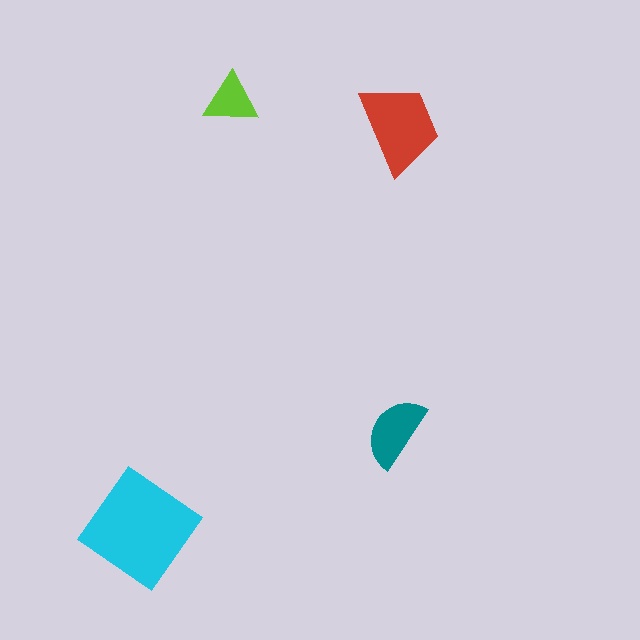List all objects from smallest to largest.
The lime triangle, the teal semicircle, the red trapezoid, the cyan diamond.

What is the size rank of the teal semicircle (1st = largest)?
3rd.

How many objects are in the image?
There are 4 objects in the image.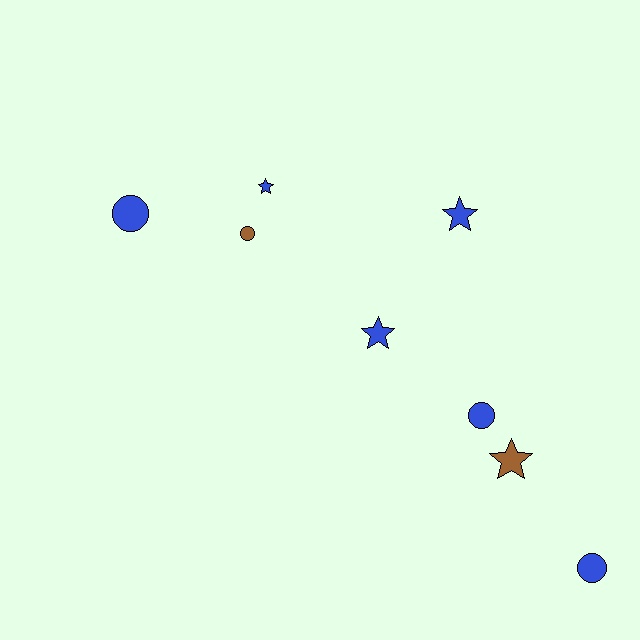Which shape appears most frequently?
Circle, with 4 objects.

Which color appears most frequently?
Blue, with 6 objects.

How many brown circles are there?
There is 1 brown circle.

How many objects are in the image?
There are 8 objects.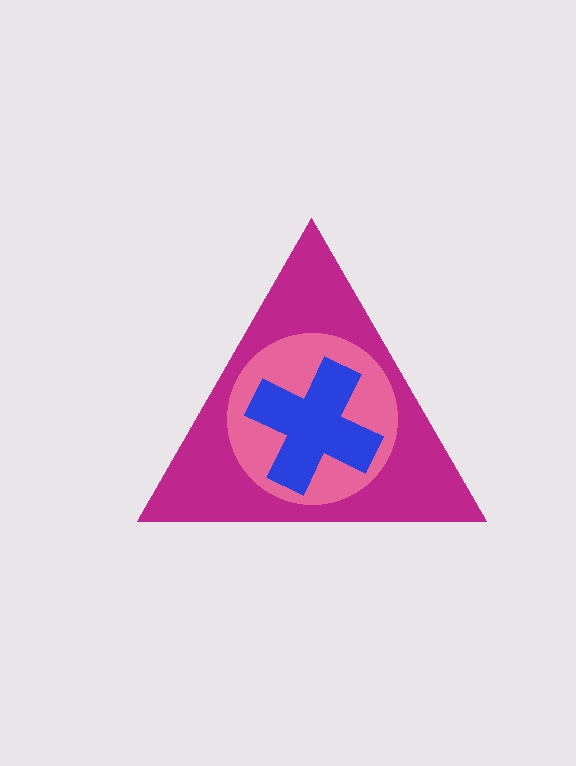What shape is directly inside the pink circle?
The blue cross.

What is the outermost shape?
The magenta triangle.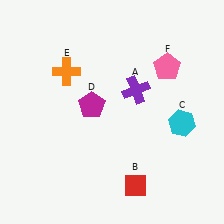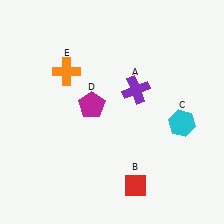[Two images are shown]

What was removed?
The pink pentagon (F) was removed in Image 2.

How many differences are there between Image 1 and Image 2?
There is 1 difference between the two images.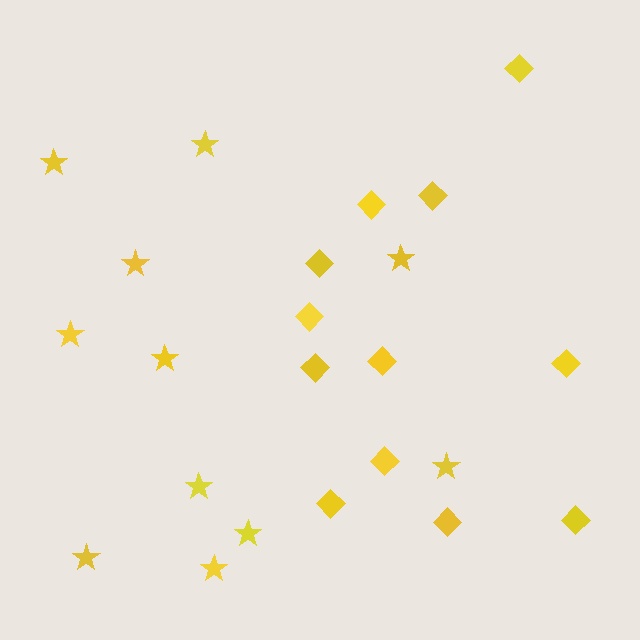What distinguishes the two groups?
There are 2 groups: one group of stars (11) and one group of diamonds (12).